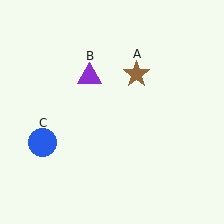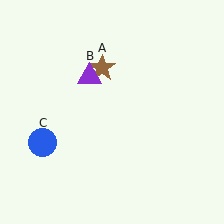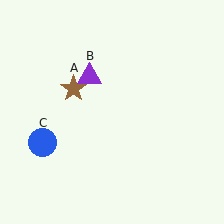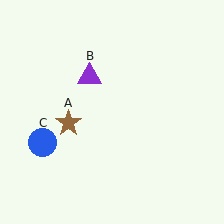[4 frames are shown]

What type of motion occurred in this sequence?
The brown star (object A) rotated counterclockwise around the center of the scene.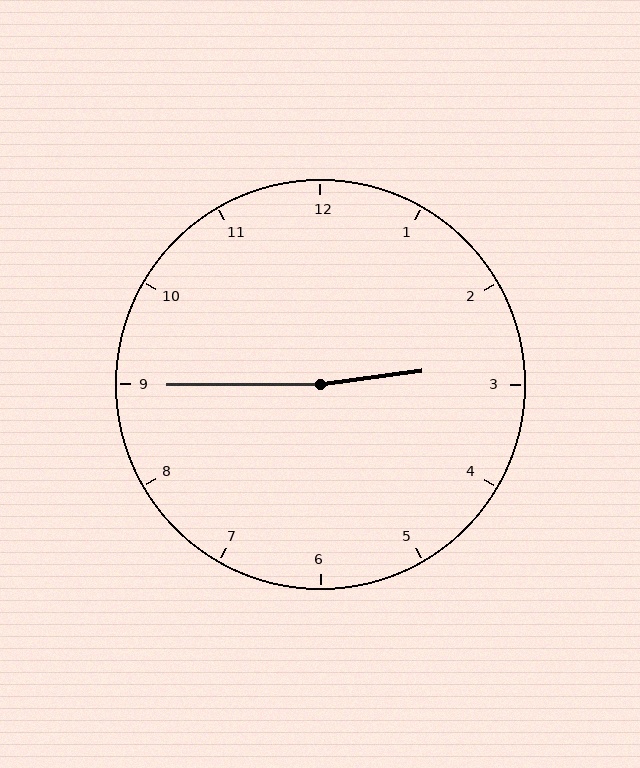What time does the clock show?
2:45.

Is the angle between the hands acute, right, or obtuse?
It is obtuse.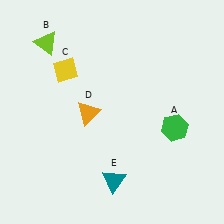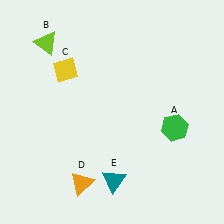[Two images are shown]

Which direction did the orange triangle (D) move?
The orange triangle (D) moved down.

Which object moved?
The orange triangle (D) moved down.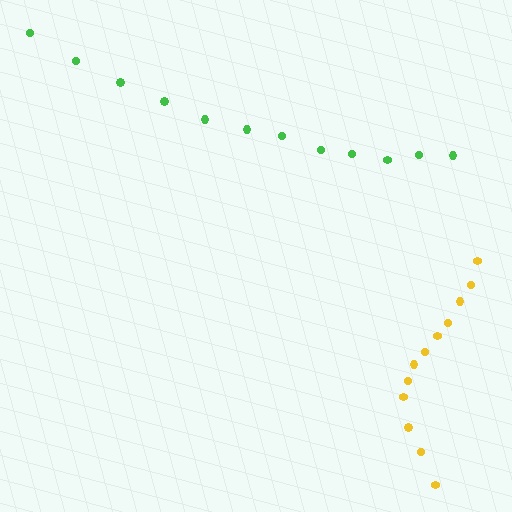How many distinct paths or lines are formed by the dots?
There are 2 distinct paths.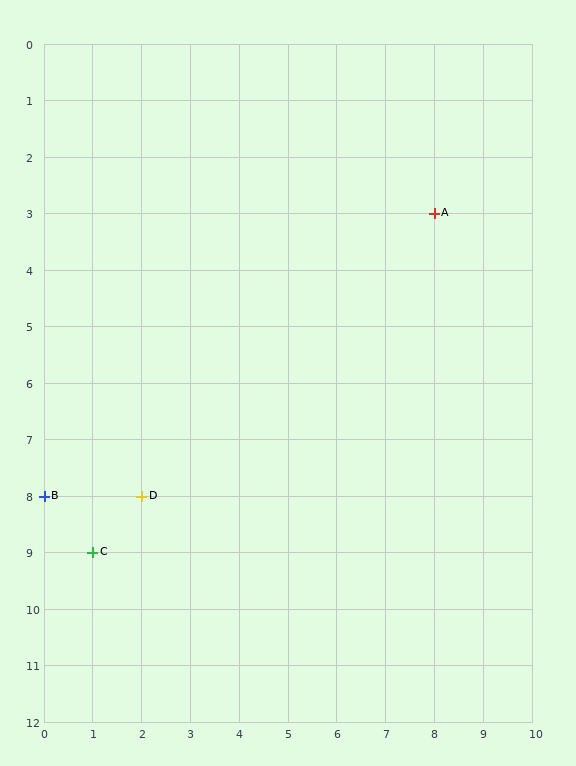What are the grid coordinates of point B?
Point B is at grid coordinates (0, 8).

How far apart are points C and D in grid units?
Points C and D are 1 column and 1 row apart (about 1.4 grid units diagonally).